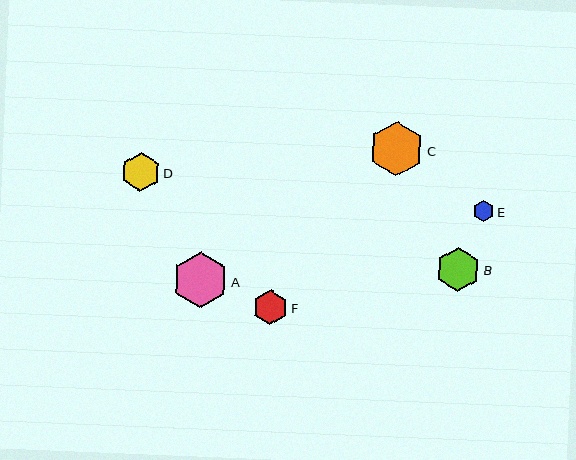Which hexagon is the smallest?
Hexagon E is the smallest with a size of approximately 21 pixels.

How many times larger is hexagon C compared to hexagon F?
Hexagon C is approximately 1.5 times the size of hexagon F.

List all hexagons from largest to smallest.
From largest to smallest: A, C, B, D, F, E.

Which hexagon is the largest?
Hexagon A is the largest with a size of approximately 56 pixels.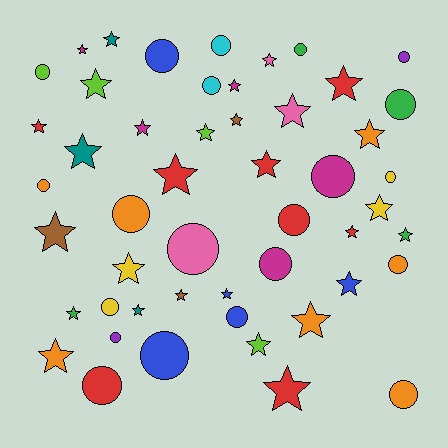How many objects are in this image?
There are 50 objects.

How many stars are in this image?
There are 29 stars.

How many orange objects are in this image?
There are 7 orange objects.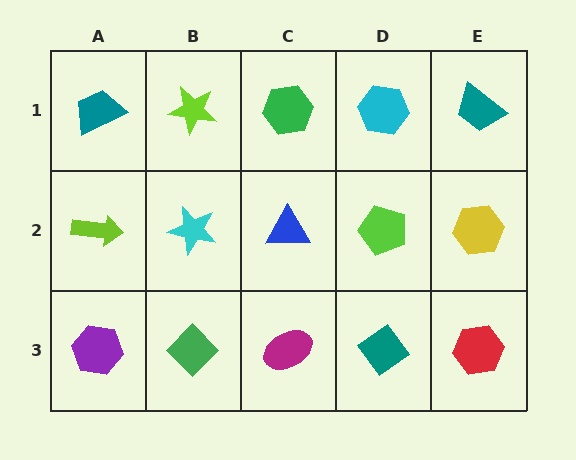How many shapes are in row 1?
5 shapes.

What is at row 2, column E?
A yellow hexagon.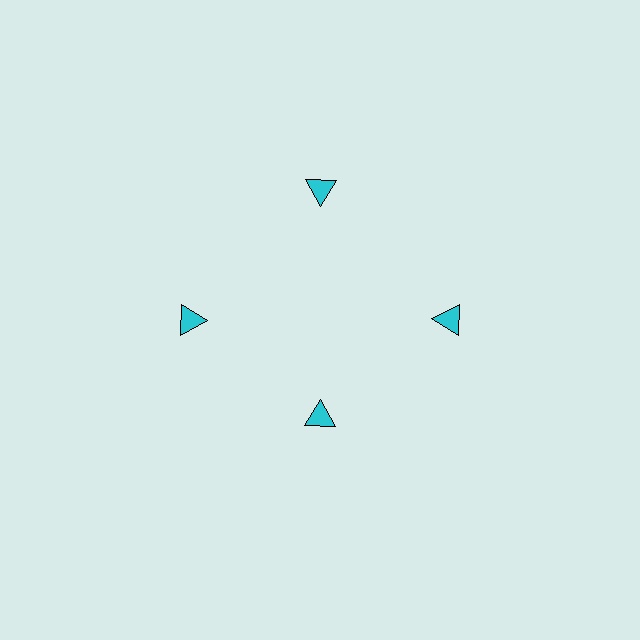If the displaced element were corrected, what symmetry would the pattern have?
It would have 4-fold rotational symmetry — the pattern would map onto itself every 90 degrees.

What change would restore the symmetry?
The symmetry would be restored by moving it outward, back onto the ring so that all 4 triangles sit at equal angles and equal distance from the center.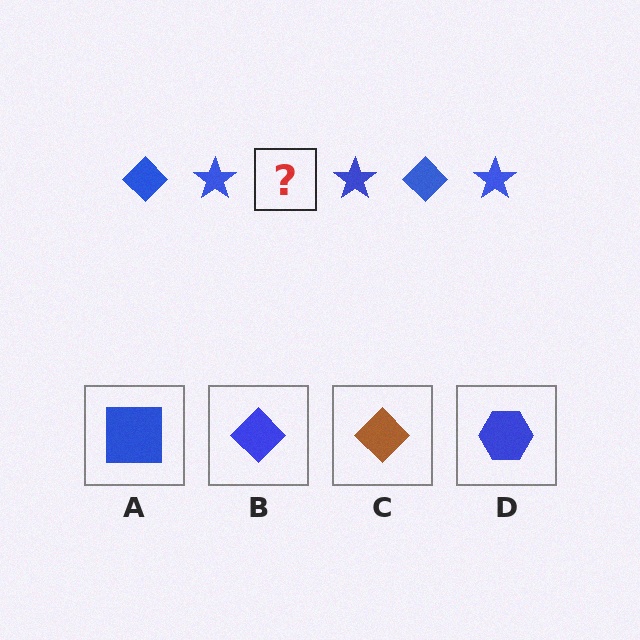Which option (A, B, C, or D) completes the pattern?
B.